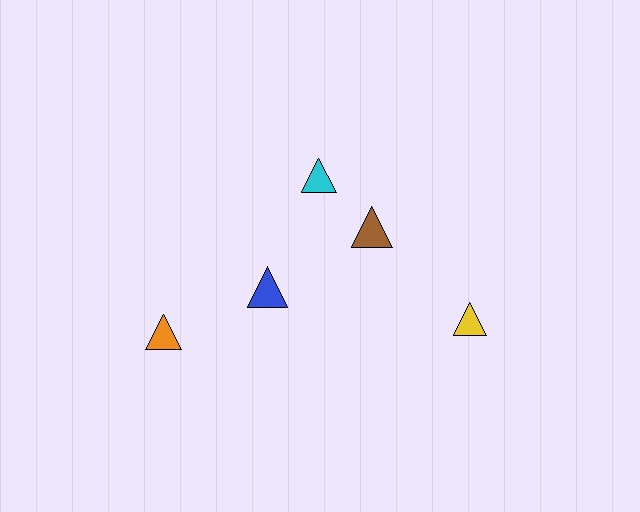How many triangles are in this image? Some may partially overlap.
There are 5 triangles.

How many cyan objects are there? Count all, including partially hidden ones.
There is 1 cyan object.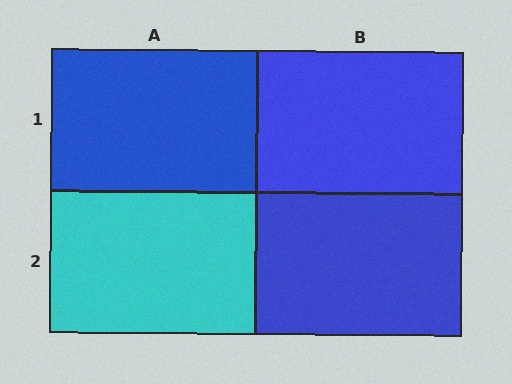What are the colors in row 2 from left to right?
Cyan, blue.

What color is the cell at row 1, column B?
Blue.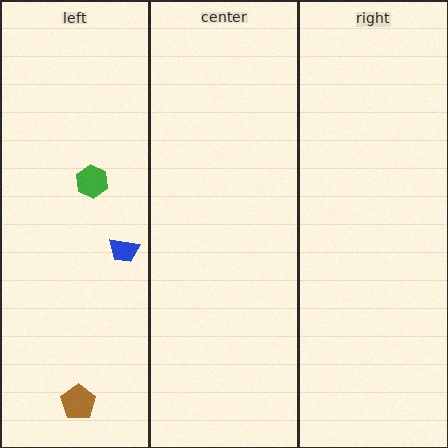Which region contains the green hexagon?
The left region.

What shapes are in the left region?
The brown pentagon, the blue trapezoid, the green hexagon.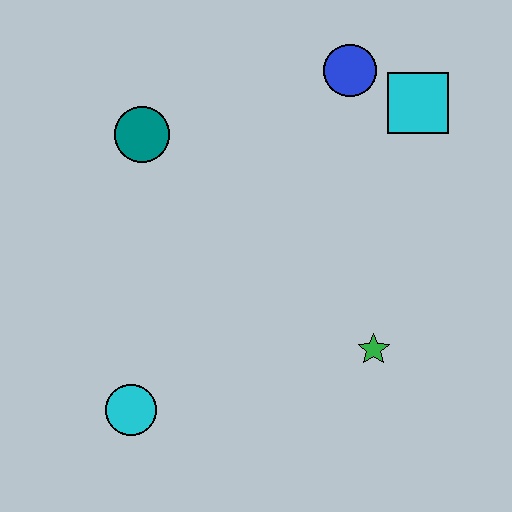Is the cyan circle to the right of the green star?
No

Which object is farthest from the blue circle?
The cyan circle is farthest from the blue circle.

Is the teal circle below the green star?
No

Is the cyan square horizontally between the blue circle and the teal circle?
No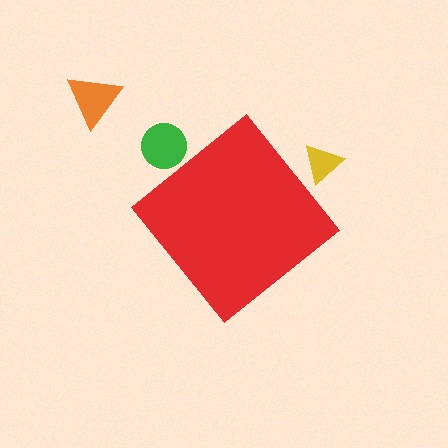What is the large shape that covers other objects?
A red diamond.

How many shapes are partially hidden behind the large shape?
2 shapes are partially hidden.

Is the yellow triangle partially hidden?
Yes, the yellow triangle is partially hidden behind the red diamond.